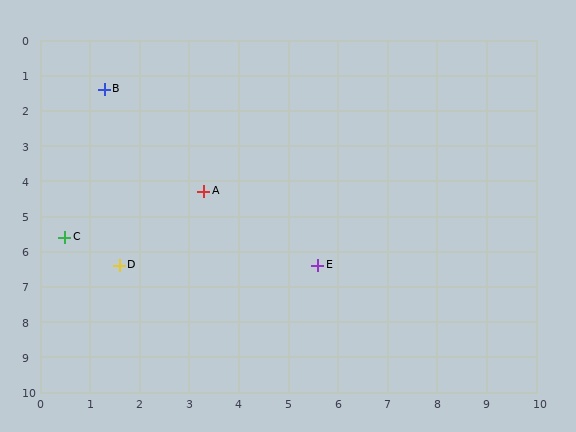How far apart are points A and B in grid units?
Points A and B are about 3.5 grid units apart.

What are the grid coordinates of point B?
Point B is at approximately (1.3, 1.4).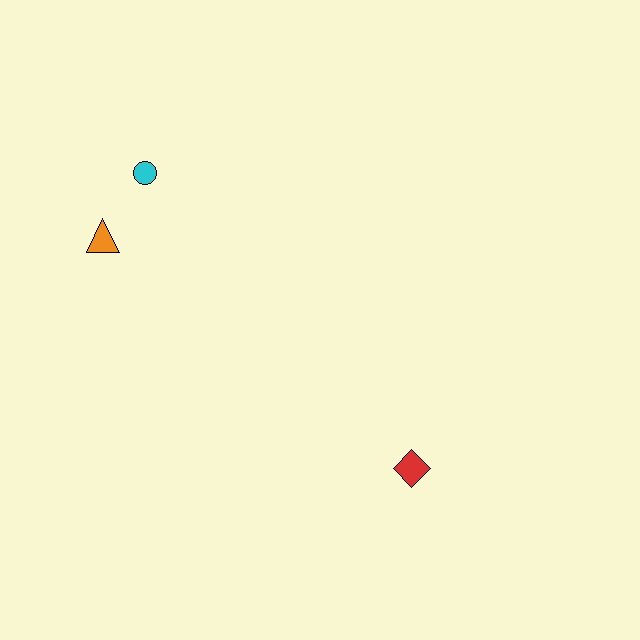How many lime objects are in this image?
There are no lime objects.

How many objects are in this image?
There are 3 objects.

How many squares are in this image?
There are no squares.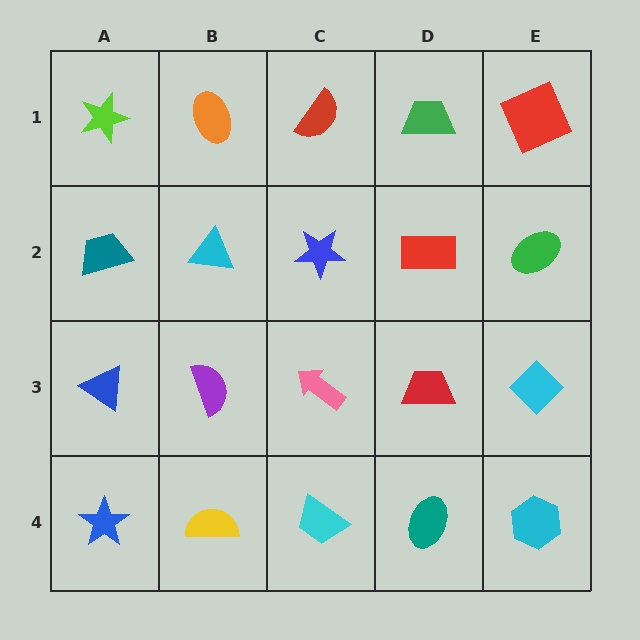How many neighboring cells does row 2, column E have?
3.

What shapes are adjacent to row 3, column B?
A cyan triangle (row 2, column B), a yellow semicircle (row 4, column B), a blue triangle (row 3, column A), a pink arrow (row 3, column C).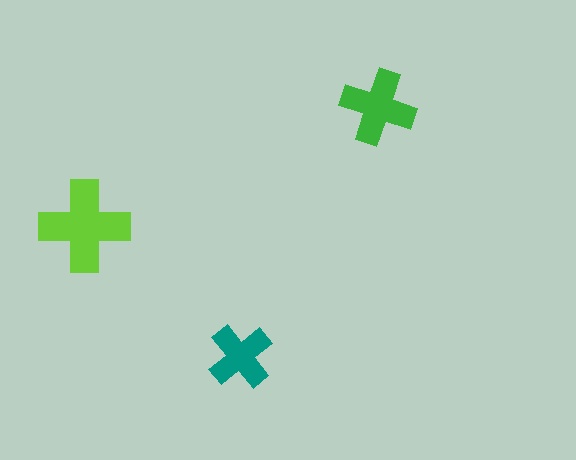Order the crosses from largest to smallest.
the lime one, the green one, the teal one.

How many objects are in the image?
There are 3 objects in the image.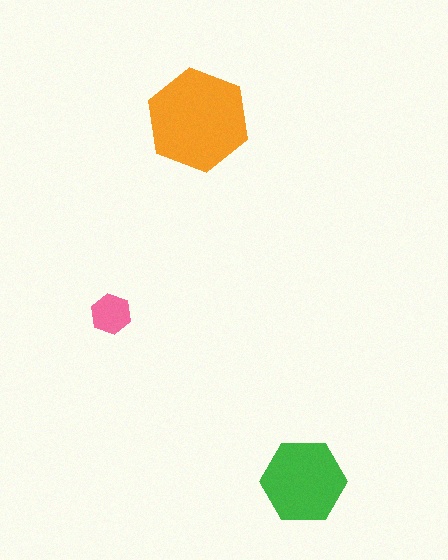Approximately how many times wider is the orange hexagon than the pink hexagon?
About 2.5 times wider.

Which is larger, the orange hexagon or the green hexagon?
The orange one.